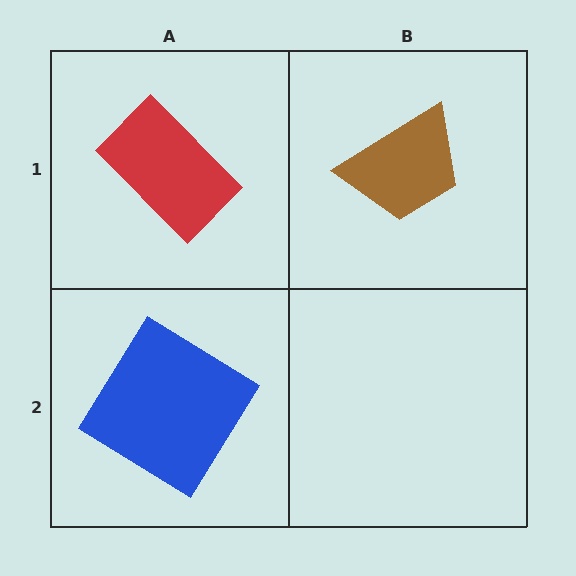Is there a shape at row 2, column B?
No, that cell is empty.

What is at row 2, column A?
A blue diamond.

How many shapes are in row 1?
2 shapes.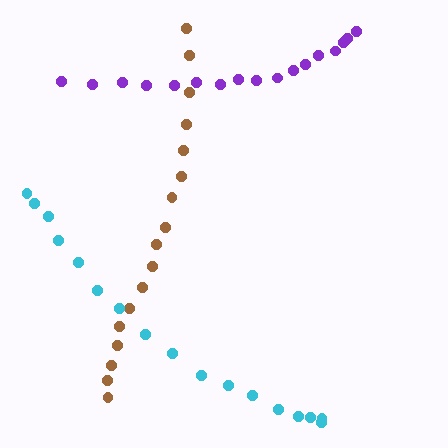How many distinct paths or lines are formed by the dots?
There are 3 distinct paths.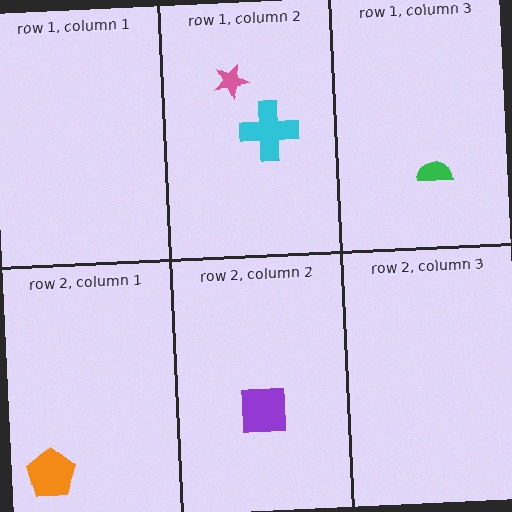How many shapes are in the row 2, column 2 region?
1.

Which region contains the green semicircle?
The row 1, column 3 region.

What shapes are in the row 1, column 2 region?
The cyan cross, the pink star.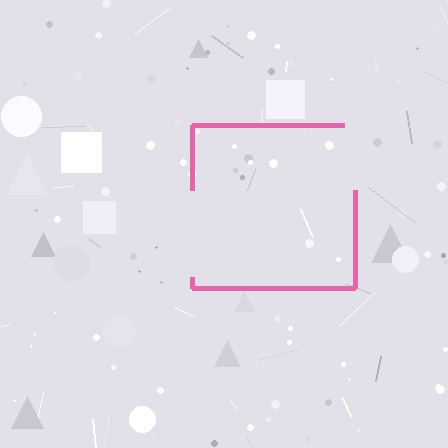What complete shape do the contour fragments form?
The contour fragments form a square.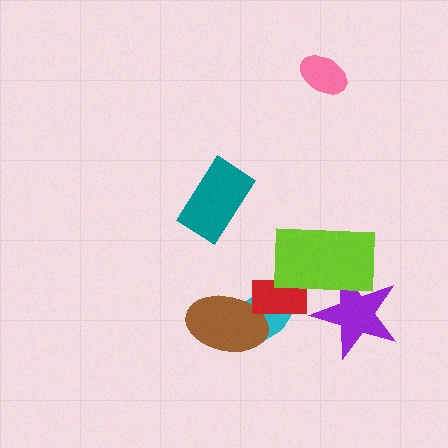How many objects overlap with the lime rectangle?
2 objects overlap with the lime rectangle.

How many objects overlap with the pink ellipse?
0 objects overlap with the pink ellipse.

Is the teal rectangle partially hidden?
No, no other shape covers it.